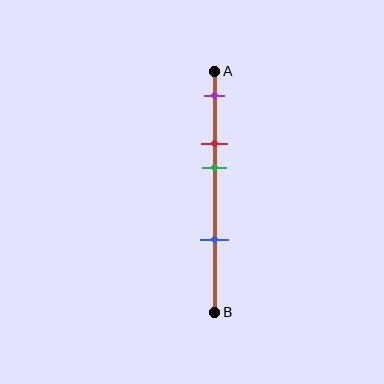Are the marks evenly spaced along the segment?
No, the marks are not evenly spaced.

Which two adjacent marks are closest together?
The red and green marks are the closest adjacent pair.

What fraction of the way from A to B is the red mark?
The red mark is approximately 30% (0.3) of the way from A to B.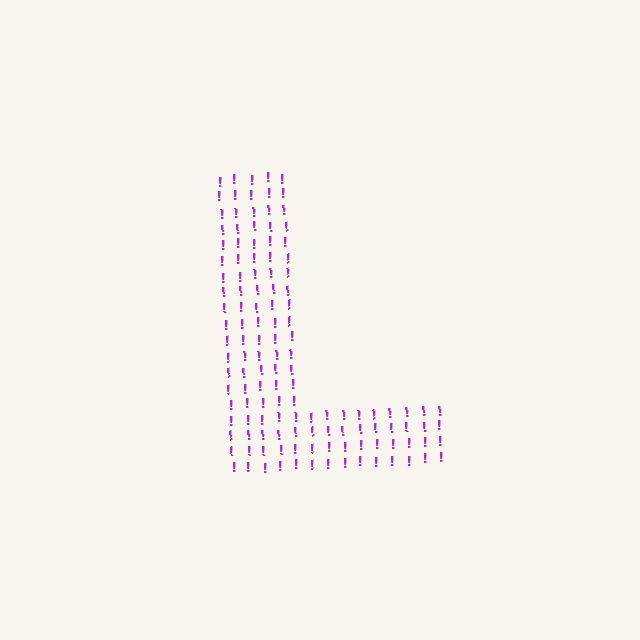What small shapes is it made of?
It is made of small exclamation marks.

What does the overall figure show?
The overall figure shows the letter L.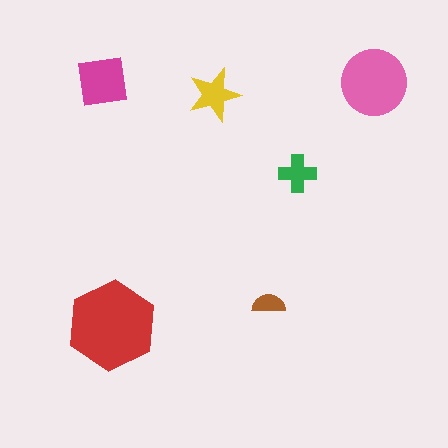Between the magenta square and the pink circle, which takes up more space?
The pink circle.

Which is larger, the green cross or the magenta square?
The magenta square.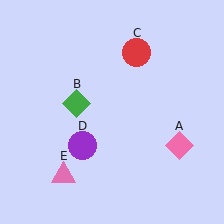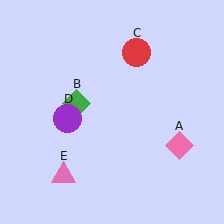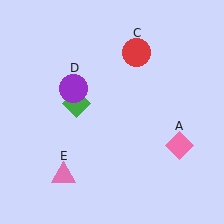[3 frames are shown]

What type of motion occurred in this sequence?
The purple circle (object D) rotated clockwise around the center of the scene.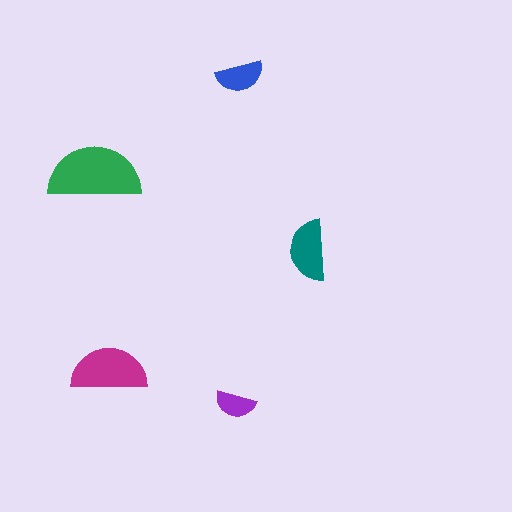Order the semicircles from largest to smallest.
the green one, the magenta one, the teal one, the blue one, the purple one.